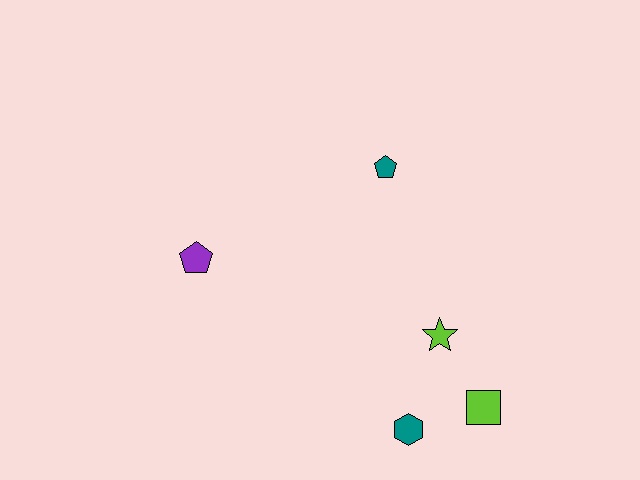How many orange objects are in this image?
There are no orange objects.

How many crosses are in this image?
There are no crosses.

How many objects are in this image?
There are 5 objects.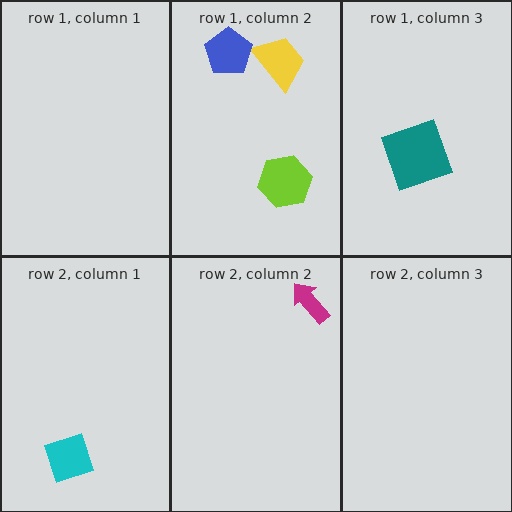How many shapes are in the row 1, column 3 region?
1.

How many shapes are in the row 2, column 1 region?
1.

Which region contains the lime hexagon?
The row 1, column 2 region.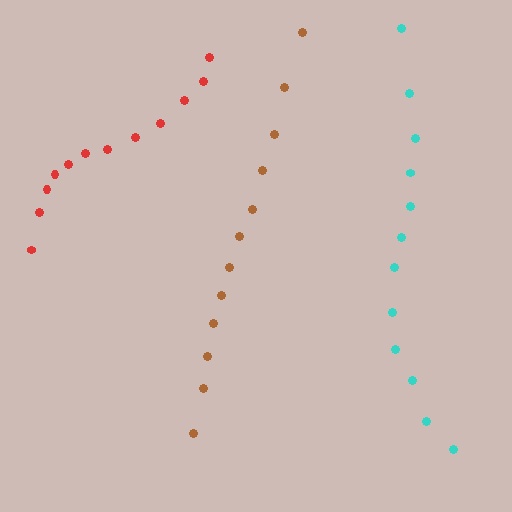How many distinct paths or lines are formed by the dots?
There are 3 distinct paths.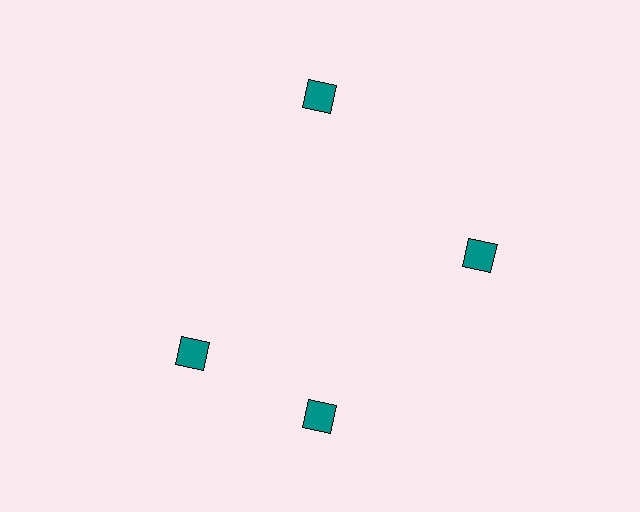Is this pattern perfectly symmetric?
No. The 4 teal diamonds are arranged in a ring, but one element near the 9 o'clock position is rotated out of alignment along the ring, breaking the 4-fold rotational symmetry.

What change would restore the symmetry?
The symmetry would be restored by rotating it back into even spacing with its neighbors so that all 4 diamonds sit at equal angles and equal distance from the center.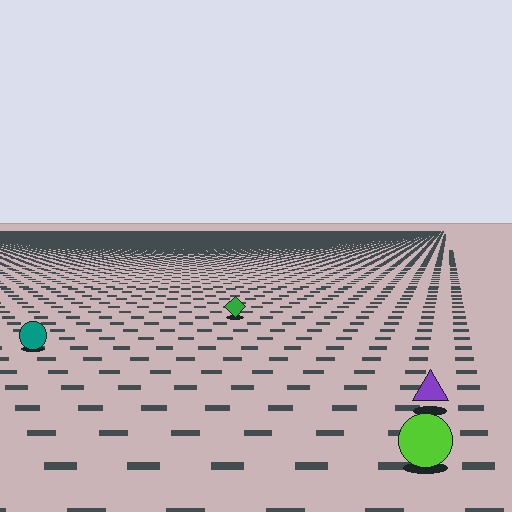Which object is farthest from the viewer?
The green diamond is farthest from the viewer. It appears smaller and the ground texture around it is denser.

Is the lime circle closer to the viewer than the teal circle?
Yes. The lime circle is closer — you can tell from the texture gradient: the ground texture is coarser near it.